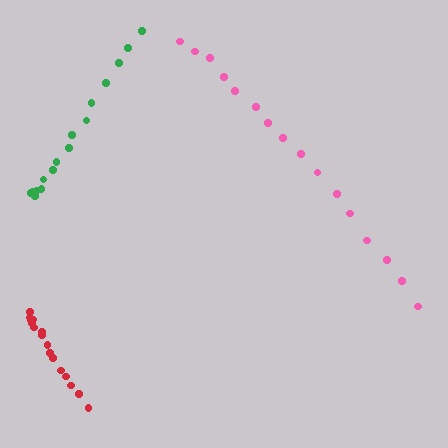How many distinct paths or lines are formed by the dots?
There are 3 distinct paths.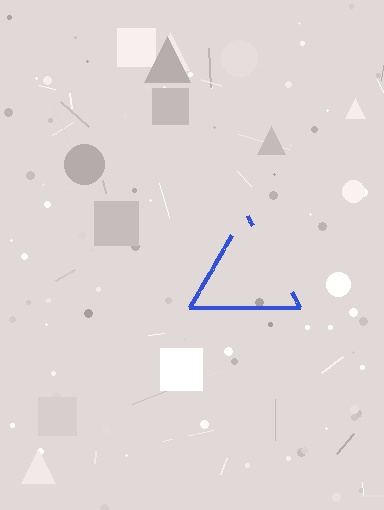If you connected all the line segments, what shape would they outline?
They would outline a triangle.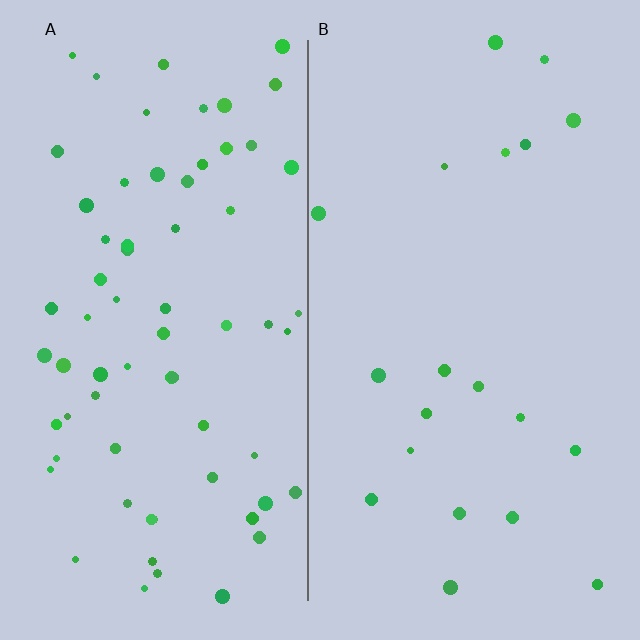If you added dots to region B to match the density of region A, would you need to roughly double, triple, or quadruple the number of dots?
Approximately triple.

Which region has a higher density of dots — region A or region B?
A (the left).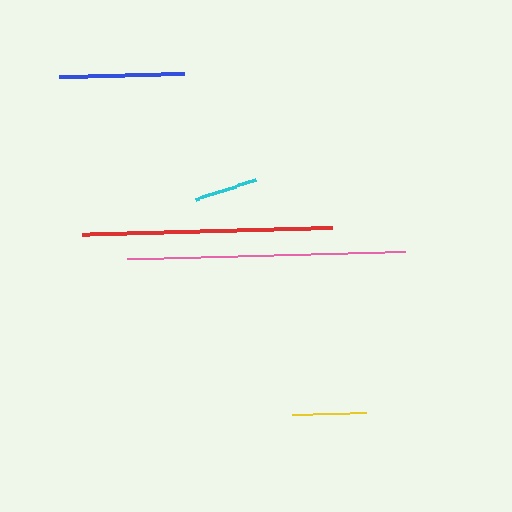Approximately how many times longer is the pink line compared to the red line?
The pink line is approximately 1.1 times the length of the red line.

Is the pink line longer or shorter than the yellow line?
The pink line is longer than the yellow line.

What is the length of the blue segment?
The blue segment is approximately 125 pixels long.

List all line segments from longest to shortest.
From longest to shortest: pink, red, blue, yellow, cyan.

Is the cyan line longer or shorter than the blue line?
The blue line is longer than the cyan line.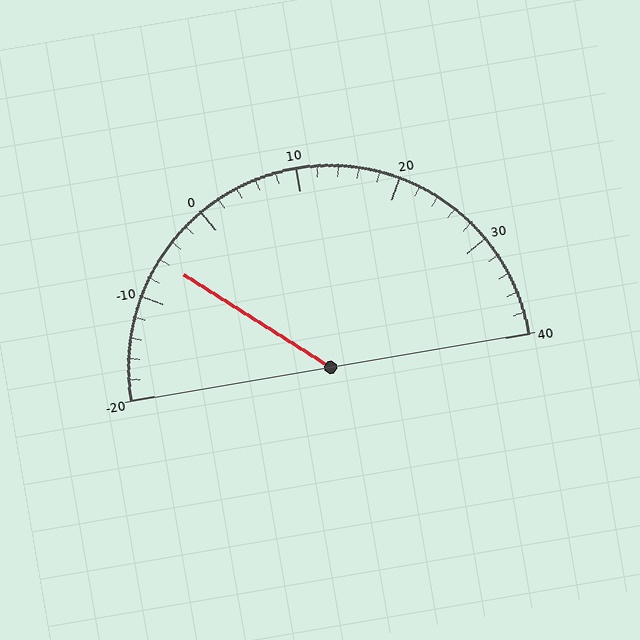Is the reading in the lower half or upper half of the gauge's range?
The reading is in the lower half of the range (-20 to 40).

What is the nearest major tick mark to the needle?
The nearest major tick mark is -10.